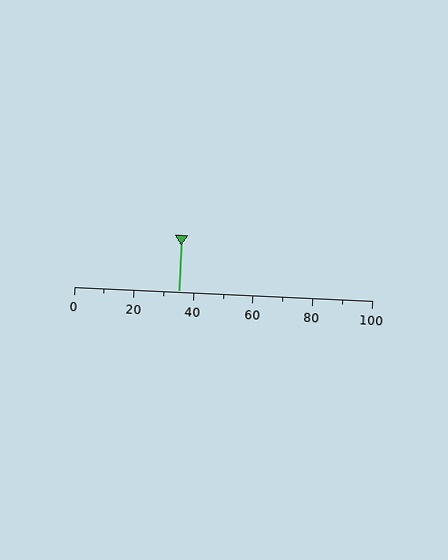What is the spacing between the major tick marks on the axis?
The major ticks are spaced 20 apart.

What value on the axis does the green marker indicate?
The marker indicates approximately 35.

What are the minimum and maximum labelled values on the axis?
The axis runs from 0 to 100.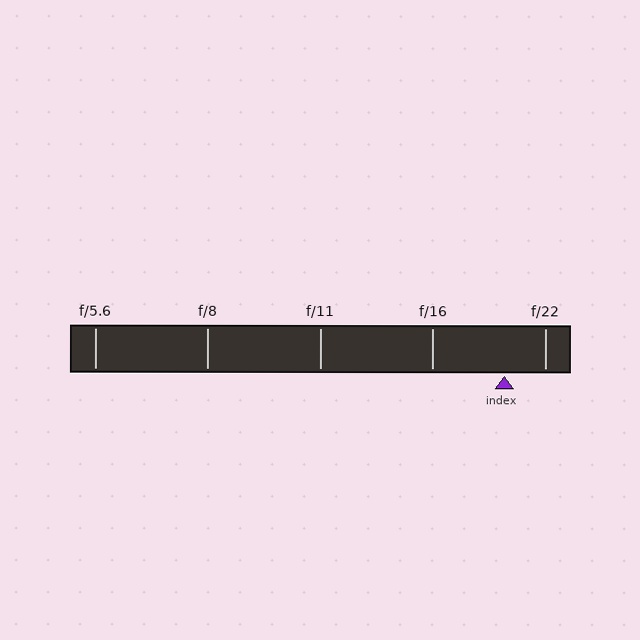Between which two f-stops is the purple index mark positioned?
The index mark is between f/16 and f/22.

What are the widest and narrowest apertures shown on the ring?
The widest aperture shown is f/5.6 and the narrowest is f/22.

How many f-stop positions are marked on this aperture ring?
There are 5 f-stop positions marked.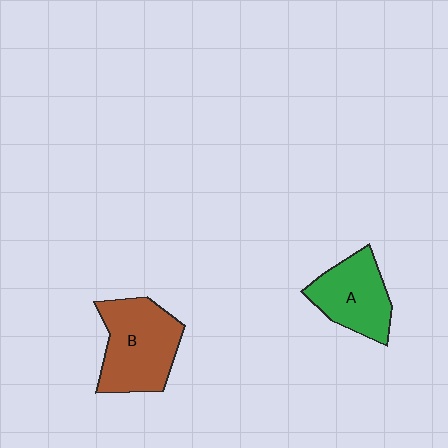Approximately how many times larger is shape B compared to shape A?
Approximately 1.3 times.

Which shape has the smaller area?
Shape A (green).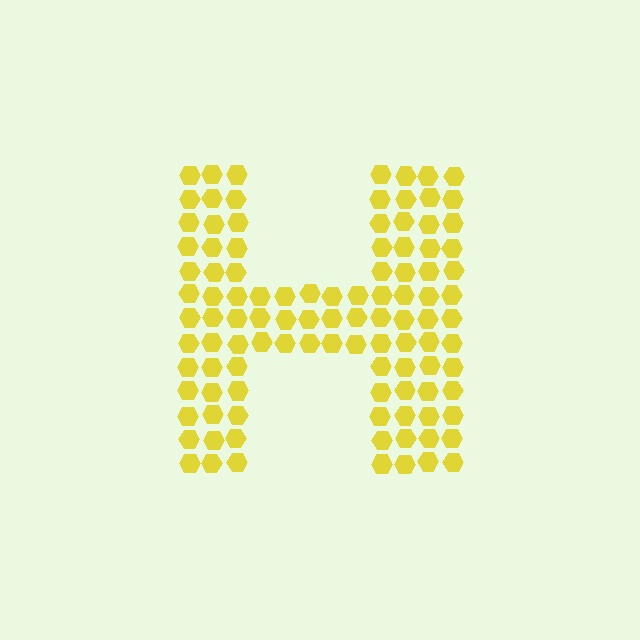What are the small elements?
The small elements are hexagons.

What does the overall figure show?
The overall figure shows the letter H.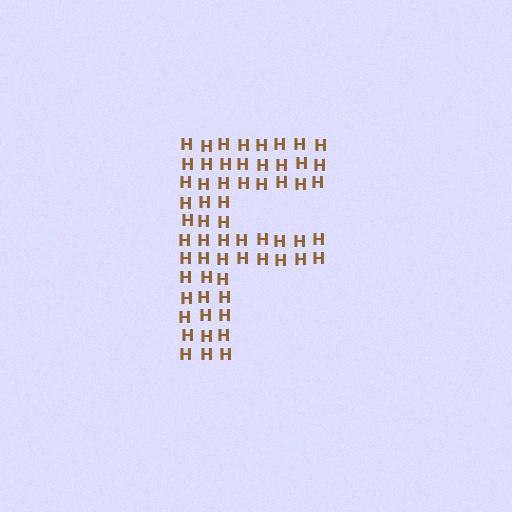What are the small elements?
The small elements are letter H's.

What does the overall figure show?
The overall figure shows the letter F.